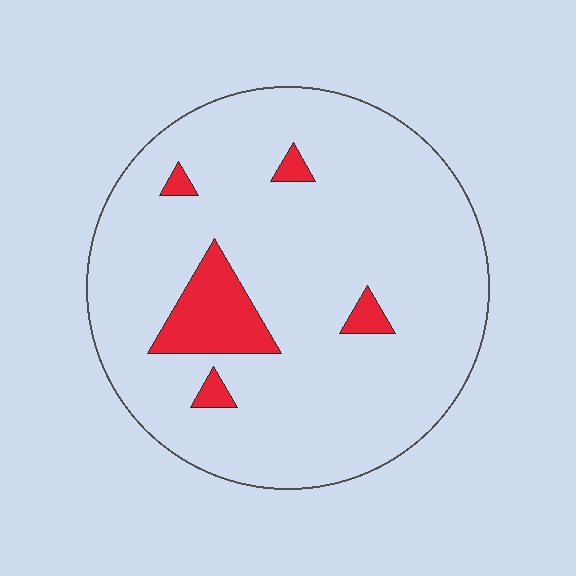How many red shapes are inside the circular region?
5.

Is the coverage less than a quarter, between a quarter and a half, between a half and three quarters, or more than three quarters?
Less than a quarter.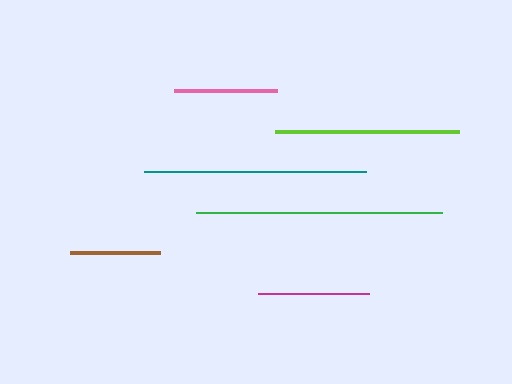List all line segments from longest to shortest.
From longest to shortest: green, teal, lime, magenta, pink, brown.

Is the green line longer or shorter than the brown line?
The green line is longer than the brown line.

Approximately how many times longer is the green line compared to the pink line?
The green line is approximately 2.4 times the length of the pink line.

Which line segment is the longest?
The green line is the longest at approximately 246 pixels.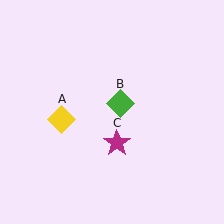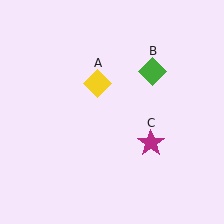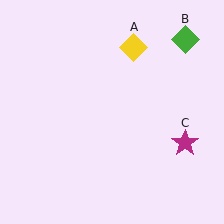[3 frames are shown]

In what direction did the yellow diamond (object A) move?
The yellow diamond (object A) moved up and to the right.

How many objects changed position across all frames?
3 objects changed position: yellow diamond (object A), green diamond (object B), magenta star (object C).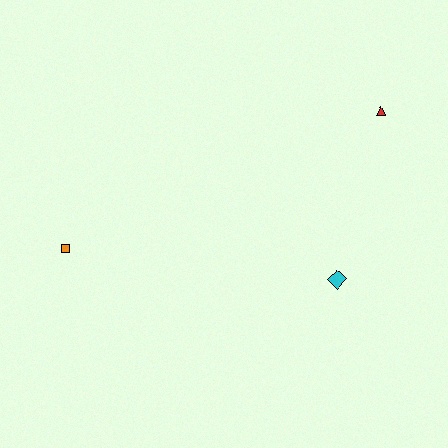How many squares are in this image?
There is 1 square.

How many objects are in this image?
There are 3 objects.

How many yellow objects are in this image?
There are no yellow objects.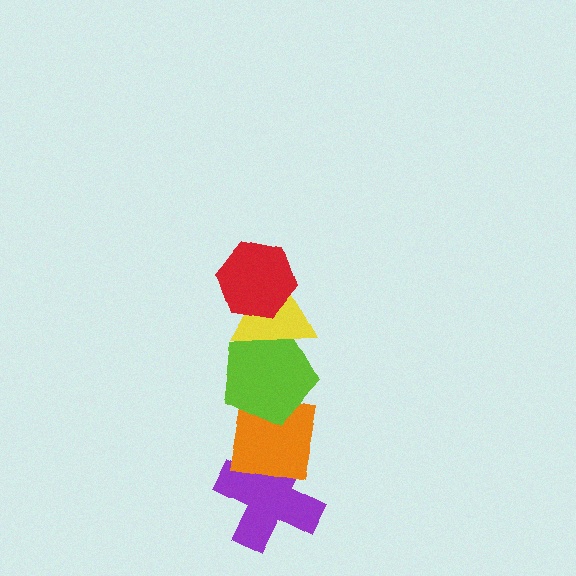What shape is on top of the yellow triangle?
The red hexagon is on top of the yellow triangle.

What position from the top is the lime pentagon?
The lime pentagon is 3rd from the top.